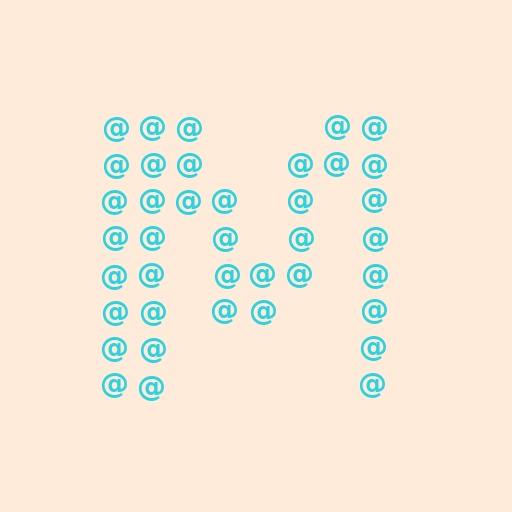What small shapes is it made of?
It is made of small at signs.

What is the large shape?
The large shape is the letter M.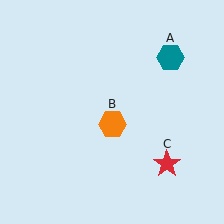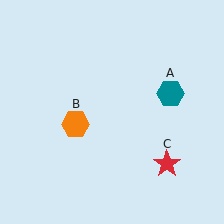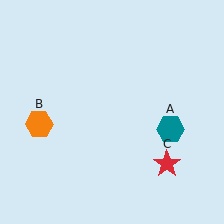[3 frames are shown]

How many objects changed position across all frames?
2 objects changed position: teal hexagon (object A), orange hexagon (object B).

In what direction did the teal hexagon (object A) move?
The teal hexagon (object A) moved down.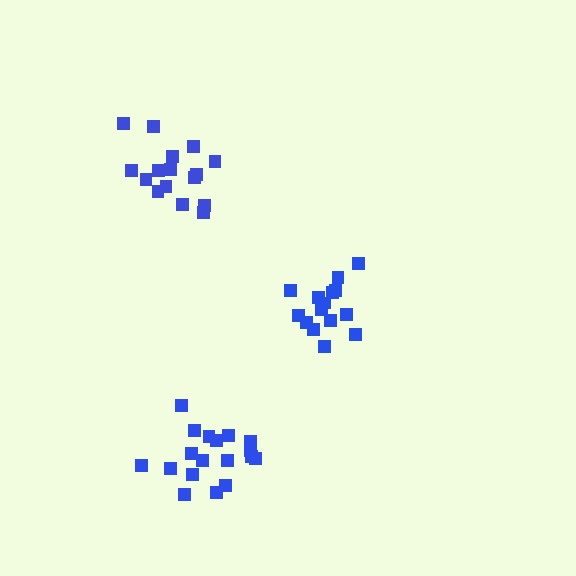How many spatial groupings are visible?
There are 3 spatial groupings.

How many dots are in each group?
Group 1: 15 dots, Group 2: 16 dots, Group 3: 18 dots (49 total).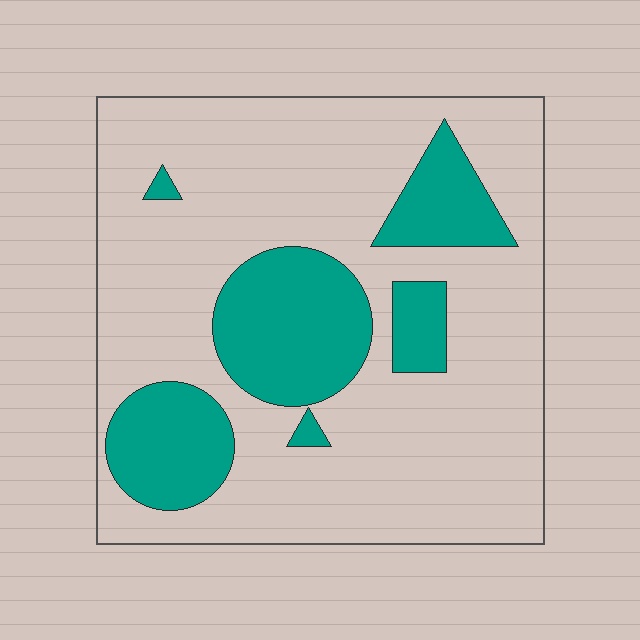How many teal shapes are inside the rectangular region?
6.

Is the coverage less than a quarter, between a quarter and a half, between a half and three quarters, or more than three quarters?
Less than a quarter.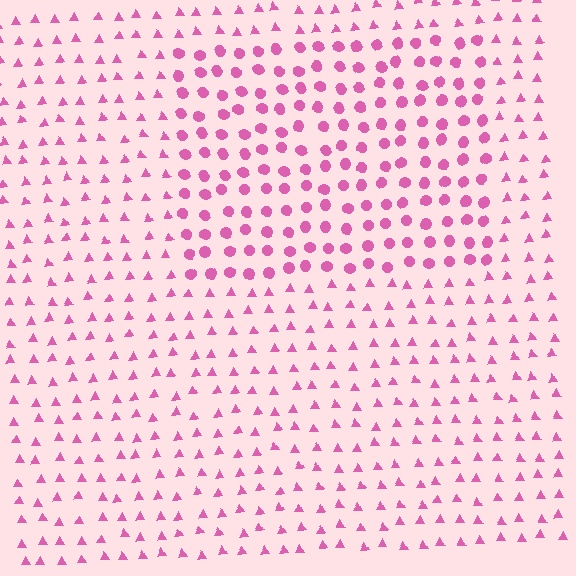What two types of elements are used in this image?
The image uses circles inside the rectangle region and triangles outside it.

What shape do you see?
I see a rectangle.